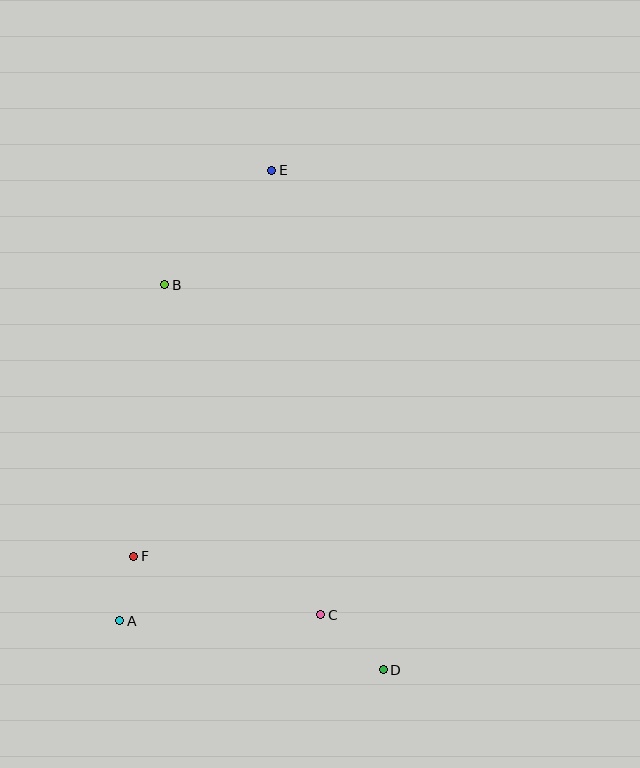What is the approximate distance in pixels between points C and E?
The distance between C and E is approximately 447 pixels.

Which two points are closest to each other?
Points A and F are closest to each other.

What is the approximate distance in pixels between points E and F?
The distance between E and F is approximately 410 pixels.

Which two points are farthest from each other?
Points D and E are farthest from each other.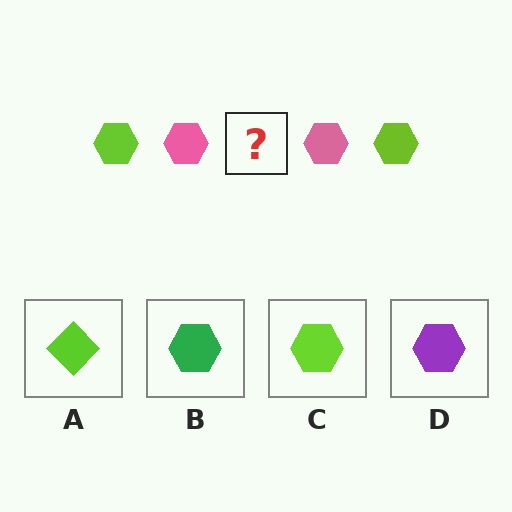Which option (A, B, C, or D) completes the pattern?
C.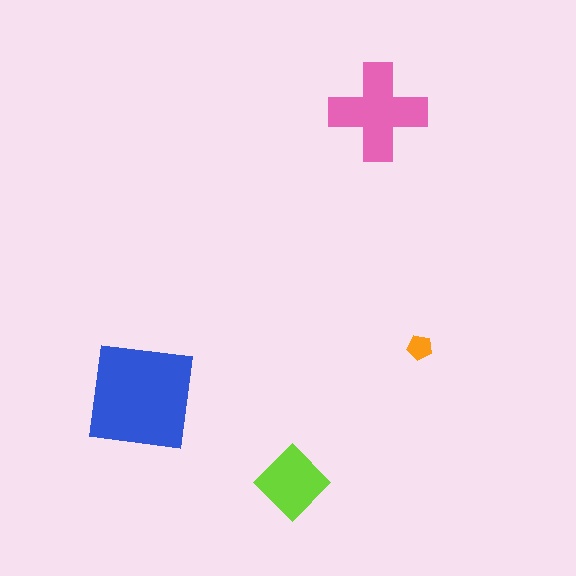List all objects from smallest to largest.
The orange pentagon, the lime diamond, the pink cross, the blue square.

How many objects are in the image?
There are 4 objects in the image.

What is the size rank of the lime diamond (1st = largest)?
3rd.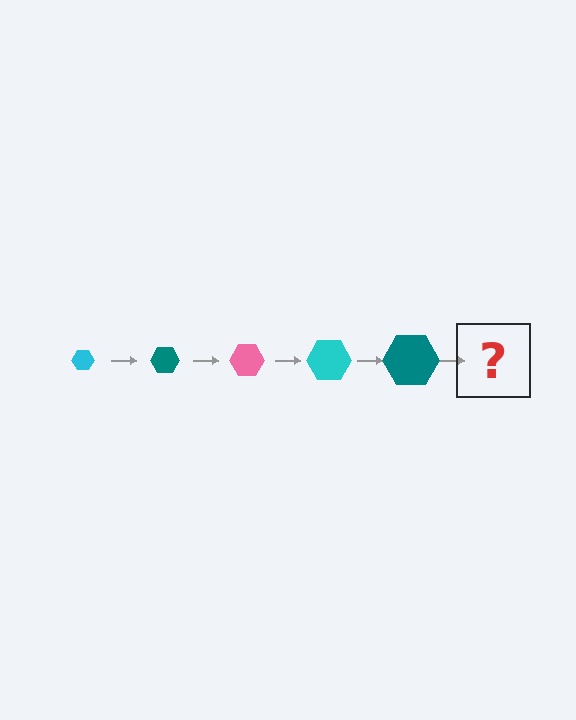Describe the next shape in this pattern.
It should be a pink hexagon, larger than the previous one.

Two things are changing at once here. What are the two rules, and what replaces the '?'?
The two rules are that the hexagon grows larger each step and the color cycles through cyan, teal, and pink. The '?' should be a pink hexagon, larger than the previous one.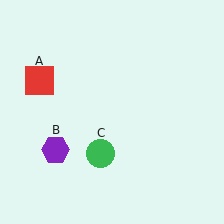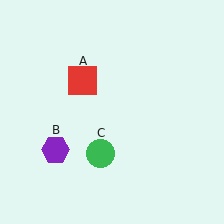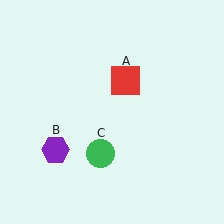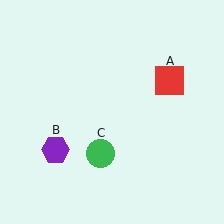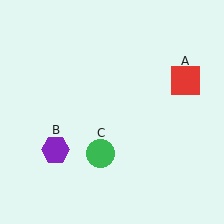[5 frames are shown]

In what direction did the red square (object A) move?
The red square (object A) moved right.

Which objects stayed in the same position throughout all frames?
Purple hexagon (object B) and green circle (object C) remained stationary.